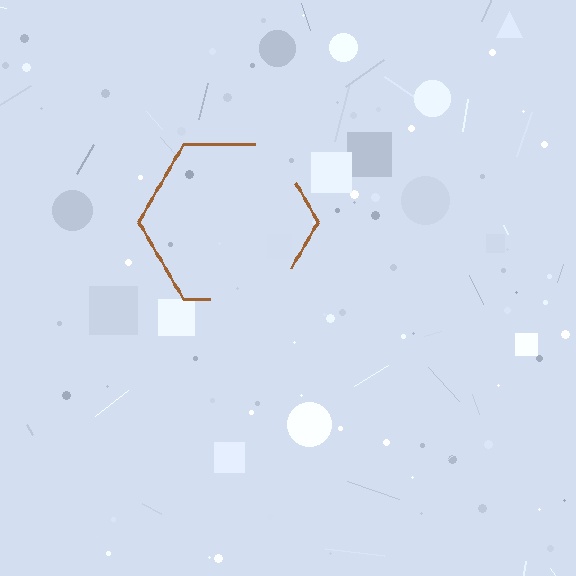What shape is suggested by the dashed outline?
The dashed outline suggests a hexagon.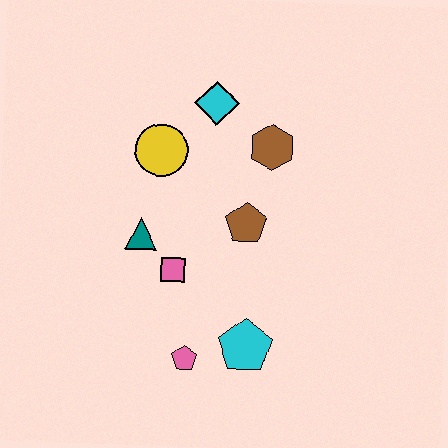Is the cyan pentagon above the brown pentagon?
No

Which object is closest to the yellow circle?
The cyan diamond is closest to the yellow circle.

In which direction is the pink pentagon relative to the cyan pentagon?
The pink pentagon is to the left of the cyan pentagon.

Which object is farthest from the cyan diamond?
The pink pentagon is farthest from the cyan diamond.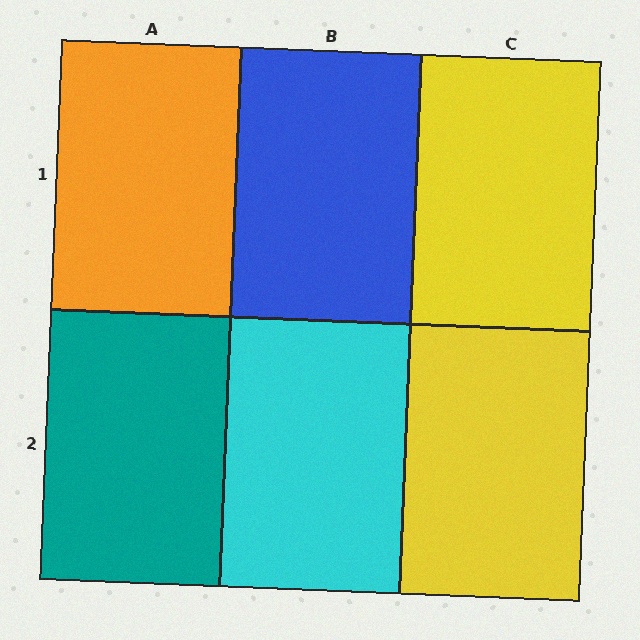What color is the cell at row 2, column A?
Teal.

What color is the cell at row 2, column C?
Yellow.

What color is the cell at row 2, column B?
Cyan.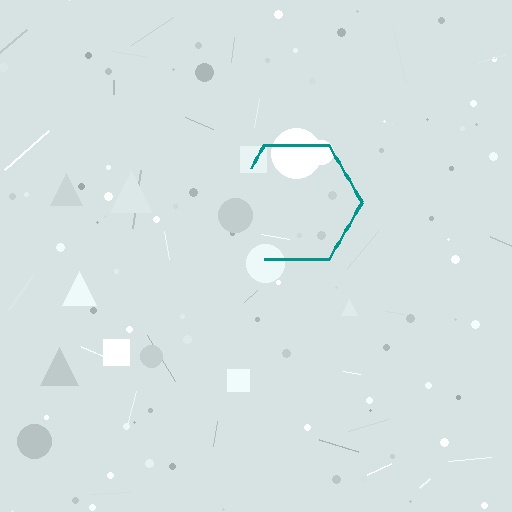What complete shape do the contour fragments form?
The contour fragments form a hexagon.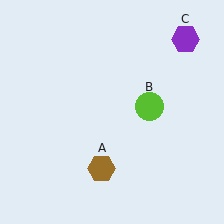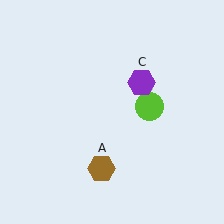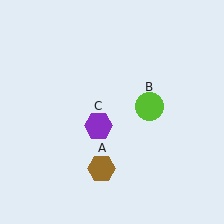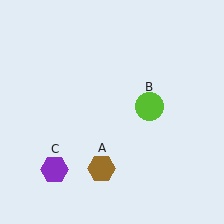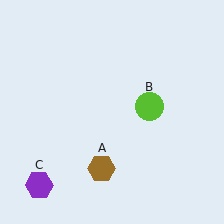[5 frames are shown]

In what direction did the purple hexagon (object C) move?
The purple hexagon (object C) moved down and to the left.